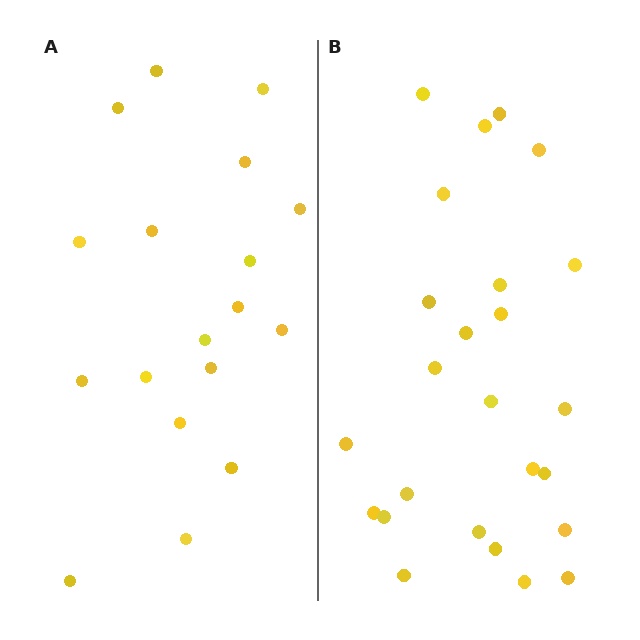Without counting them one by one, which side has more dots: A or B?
Region B (the right region) has more dots.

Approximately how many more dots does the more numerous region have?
Region B has roughly 8 or so more dots than region A.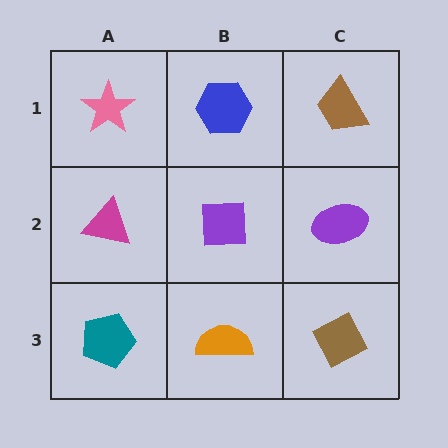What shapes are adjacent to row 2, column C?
A brown trapezoid (row 1, column C), a brown diamond (row 3, column C), a purple square (row 2, column B).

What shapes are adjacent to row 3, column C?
A purple ellipse (row 2, column C), an orange semicircle (row 3, column B).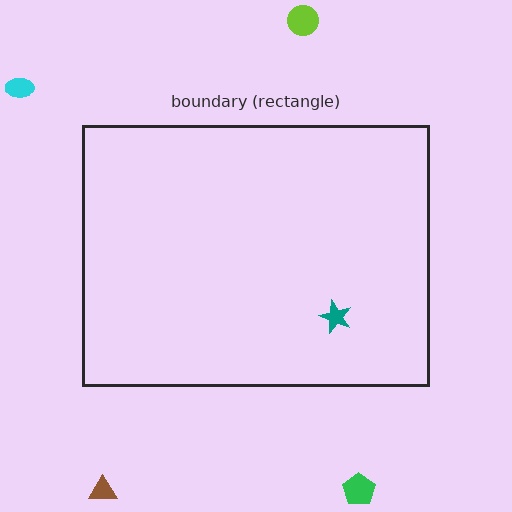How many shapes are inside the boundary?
1 inside, 4 outside.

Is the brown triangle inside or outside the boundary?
Outside.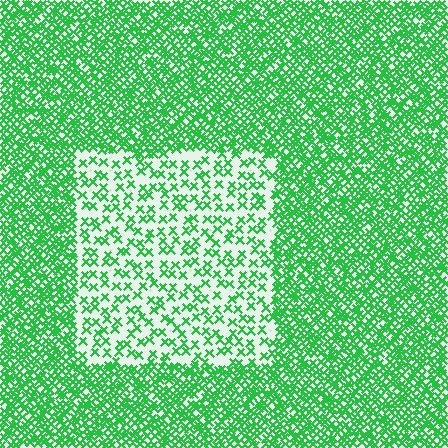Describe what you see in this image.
The image contains small green elements arranged at two different densities. A rectangle-shaped region is visible where the elements are less densely packed than the surrounding area.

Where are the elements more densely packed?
The elements are more densely packed outside the rectangle boundary.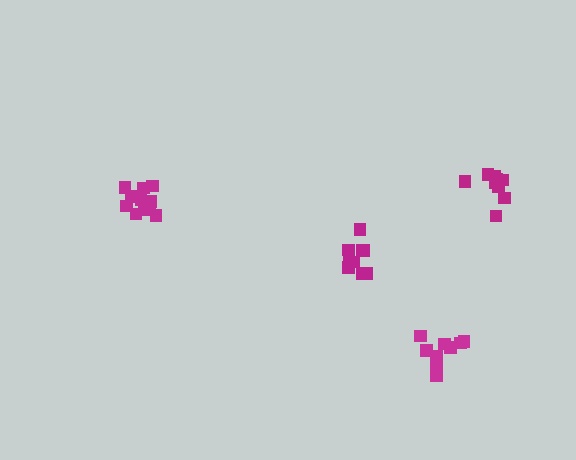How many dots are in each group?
Group 1: 11 dots, Group 2: 10 dots, Group 3: 9 dots, Group 4: 9 dots (39 total).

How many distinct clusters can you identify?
There are 4 distinct clusters.